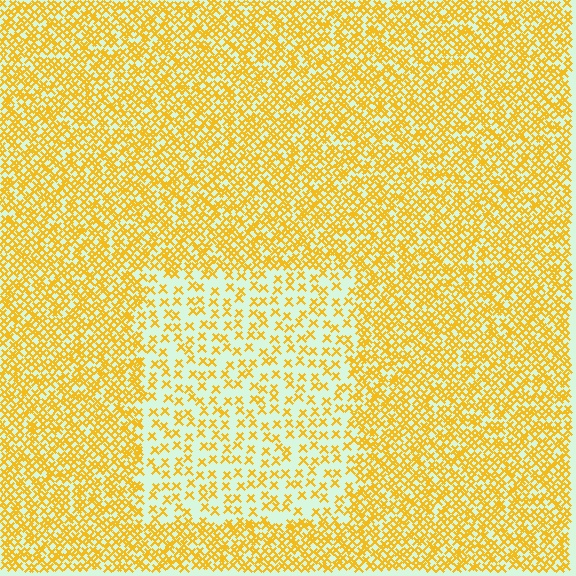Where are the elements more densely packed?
The elements are more densely packed outside the rectangle boundary.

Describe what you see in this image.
The image contains small yellow elements arranged at two different densities. A rectangle-shaped region is visible where the elements are less densely packed than the surrounding area.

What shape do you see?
I see a rectangle.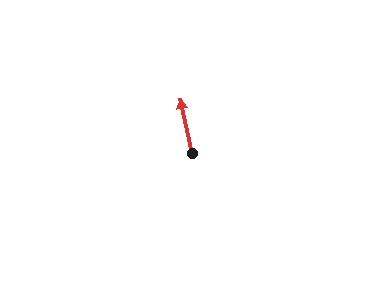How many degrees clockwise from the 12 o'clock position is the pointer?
Approximately 348 degrees.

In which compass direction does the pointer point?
North.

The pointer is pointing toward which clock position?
Roughly 12 o'clock.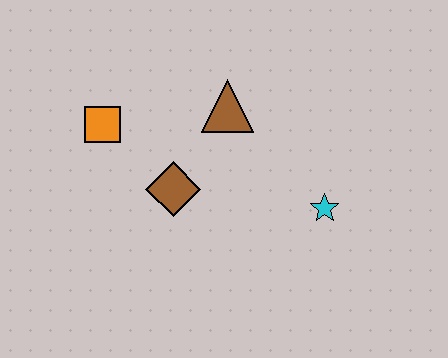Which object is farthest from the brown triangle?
The cyan star is farthest from the brown triangle.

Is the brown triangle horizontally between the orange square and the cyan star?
Yes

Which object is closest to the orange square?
The brown diamond is closest to the orange square.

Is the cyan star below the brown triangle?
Yes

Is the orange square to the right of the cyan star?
No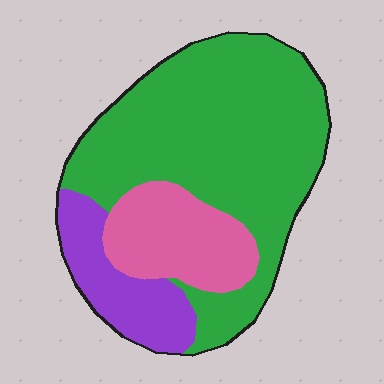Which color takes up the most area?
Green, at roughly 65%.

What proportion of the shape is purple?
Purple takes up less than a sixth of the shape.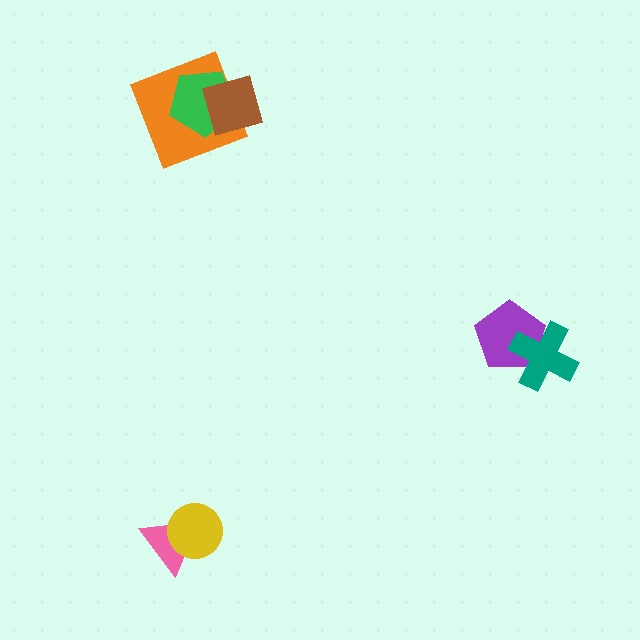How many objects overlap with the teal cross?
1 object overlaps with the teal cross.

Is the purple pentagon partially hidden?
Yes, it is partially covered by another shape.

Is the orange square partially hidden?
Yes, it is partially covered by another shape.